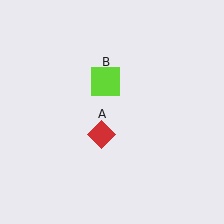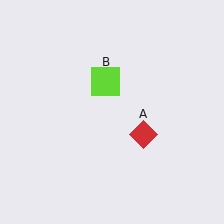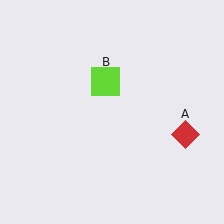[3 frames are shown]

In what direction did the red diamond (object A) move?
The red diamond (object A) moved right.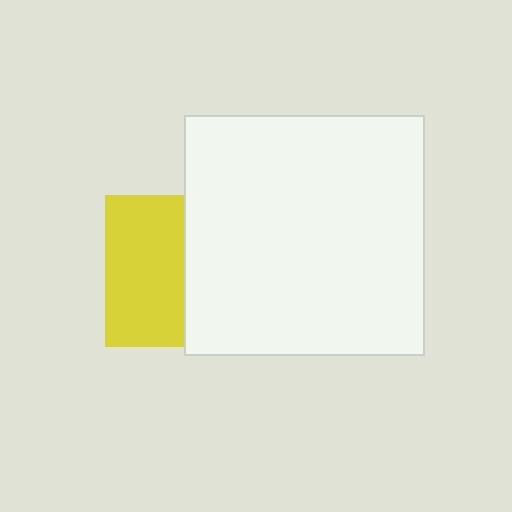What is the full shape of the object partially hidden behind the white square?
The partially hidden object is a yellow square.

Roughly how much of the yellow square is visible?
About half of it is visible (roughly 51%).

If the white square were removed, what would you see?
You would see the complete yellow square.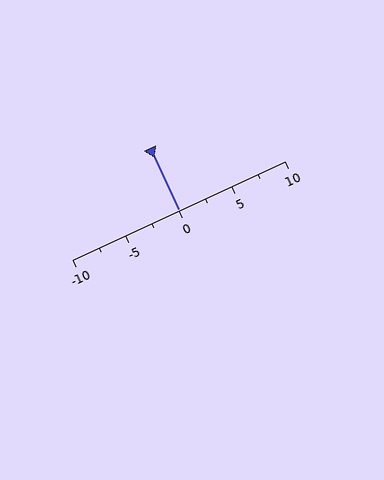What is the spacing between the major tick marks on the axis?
The major ticks are spaced 5 apart.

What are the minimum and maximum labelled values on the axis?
The axis runs from -10 to 10.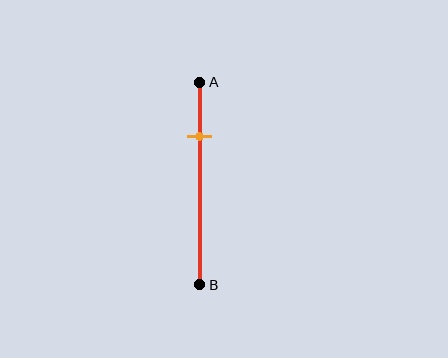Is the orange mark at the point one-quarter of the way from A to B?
Yes, the mark is approximately at the one-quarter point.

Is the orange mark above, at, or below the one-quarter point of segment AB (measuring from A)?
The orange mark is approximately at the one-quarter point of segment AB.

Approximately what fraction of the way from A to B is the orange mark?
The orange mark is approximately 25% of the way from A to B.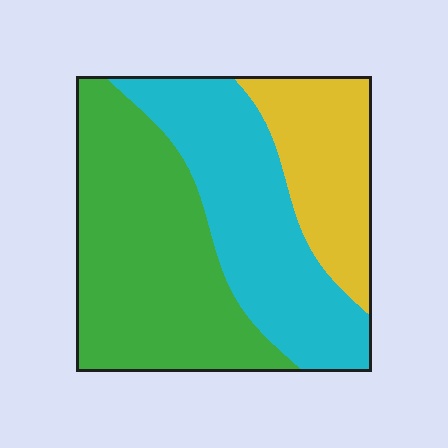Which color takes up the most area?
Green, at roughly 45%.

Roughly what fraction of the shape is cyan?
Cyan takes up about one third (1/3) of the shape.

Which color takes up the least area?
Yellow, at roughly 20%.